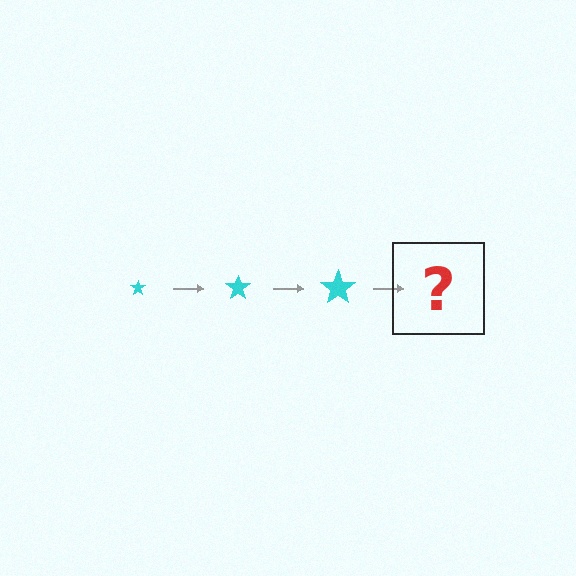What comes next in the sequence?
The next element should be a cyan star, larger than the previous one.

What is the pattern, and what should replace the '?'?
The pattern is that the star gets progressively larger each step. The '?' should be a cyan star, larger than the previous one.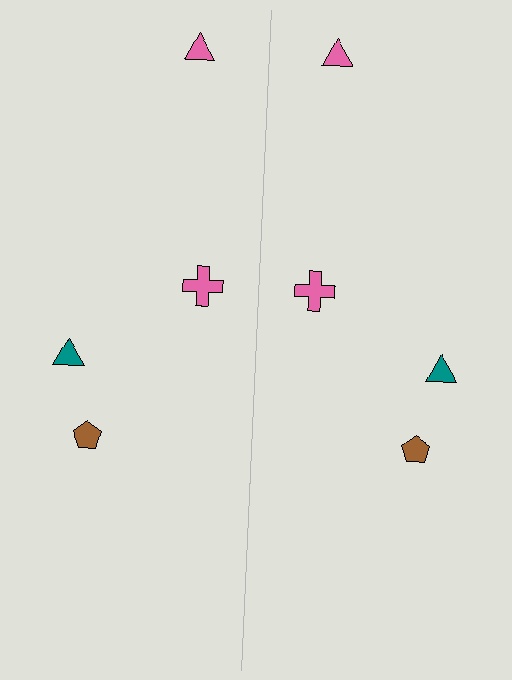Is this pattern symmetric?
Yes, this pattern has bilateral (reflection) symmetry.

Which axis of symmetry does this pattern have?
The pattern has a vertical axis of symmetry running through the center of the image.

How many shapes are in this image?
There are 8 shapes in this image.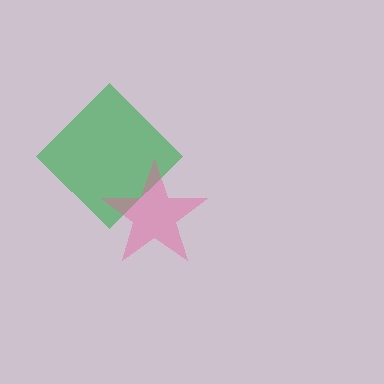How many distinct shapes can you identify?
There are 2 distinct shapes: a green diamond, a pink star.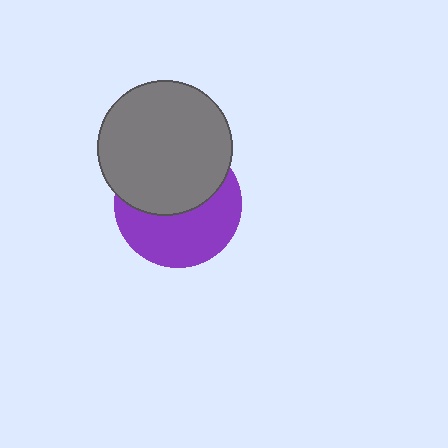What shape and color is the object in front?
The object in front is a gray circle.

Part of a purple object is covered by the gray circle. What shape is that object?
It is a circle.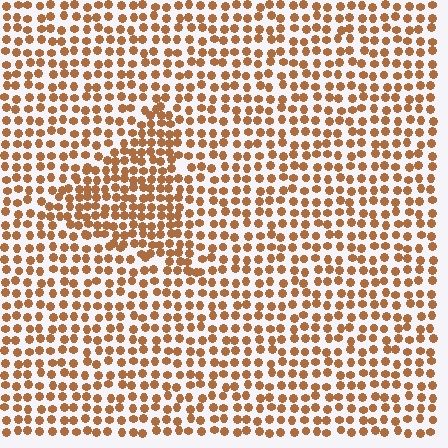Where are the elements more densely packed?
The elements are more densely packed inside the triangle boundary.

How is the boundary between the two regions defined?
The boundary is defined by a change in element density (approximately 1.6x ratio). All elements are the same color, size, and shape.